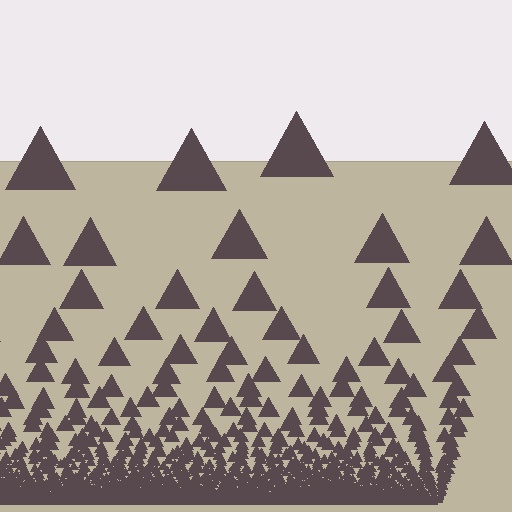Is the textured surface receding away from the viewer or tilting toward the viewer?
The surface appears to tilt toward the viewer. Texture elements get larger and sparser toward the top.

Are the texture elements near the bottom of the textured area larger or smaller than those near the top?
Smaller. The gradient is inverted — elements near the bottom are smaller and denser.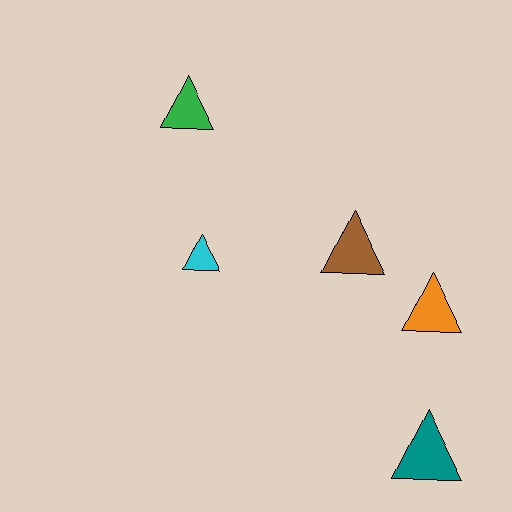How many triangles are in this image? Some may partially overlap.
There are 5 triangles.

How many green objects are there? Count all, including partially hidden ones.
There is 1 green object.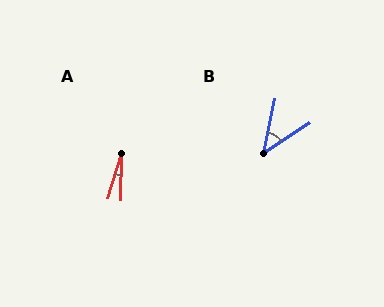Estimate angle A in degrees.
Approximately 16 degrees.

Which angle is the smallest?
A, at approximately 16 degrees.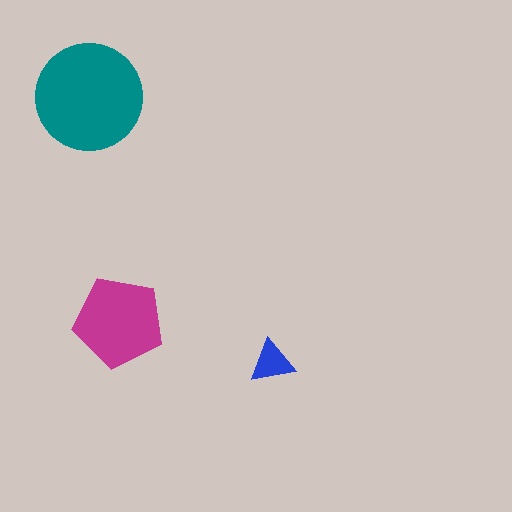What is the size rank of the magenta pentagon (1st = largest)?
2nd.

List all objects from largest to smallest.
The teal circle, the magenta pentagon, the blue triangle.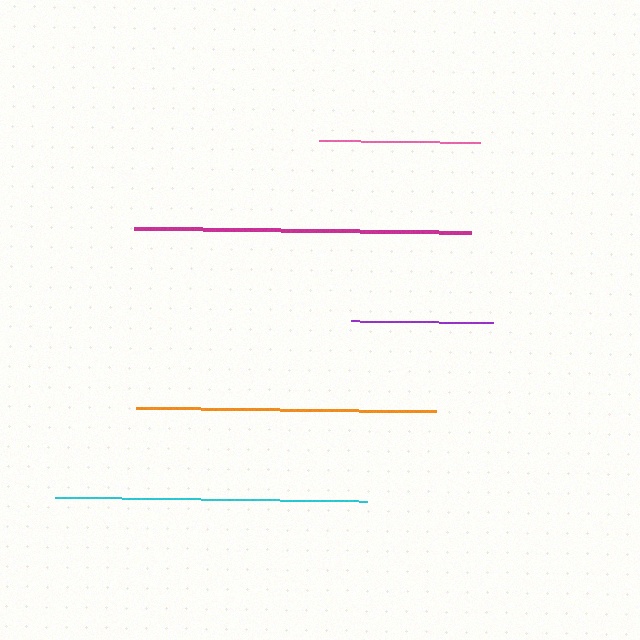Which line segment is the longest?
The magenta line is the longest at approximately 337 pixels.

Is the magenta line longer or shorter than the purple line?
The magenta line is longer than the purple line.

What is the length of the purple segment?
The purple segment is approximately 143 pixels long.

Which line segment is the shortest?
The purple line is the shortest at approximately 143 pixels.